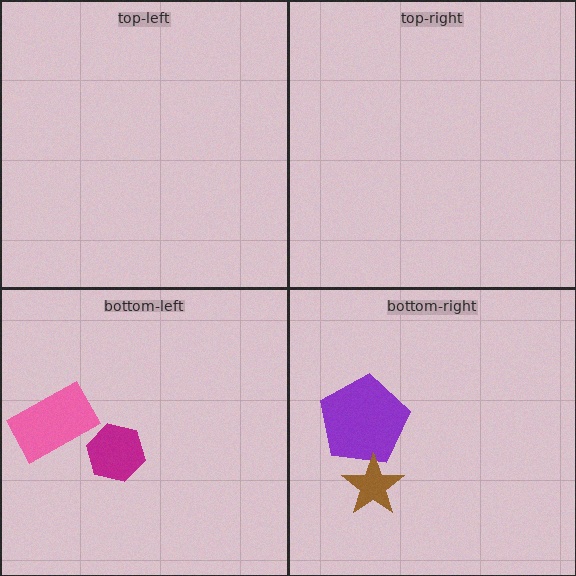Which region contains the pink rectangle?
The bottom-left region.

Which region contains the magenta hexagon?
The bottom-left region.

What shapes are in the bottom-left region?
The pink rectangle, the magenta hexagon.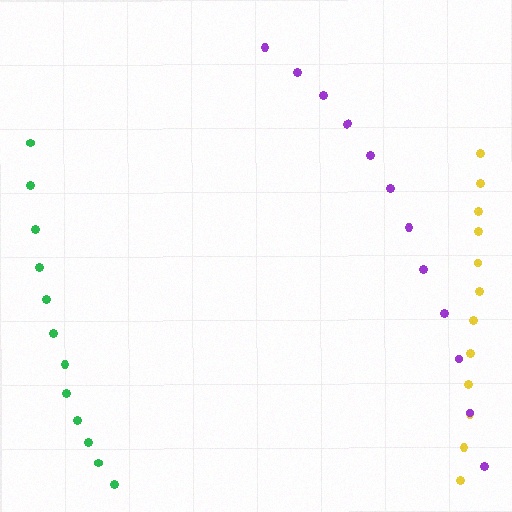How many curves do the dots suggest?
There are 3 distinct paths.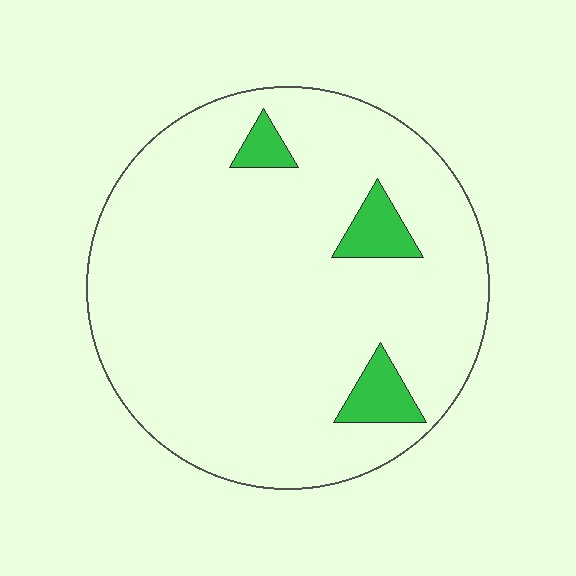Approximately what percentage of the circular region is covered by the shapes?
Approximately 10%.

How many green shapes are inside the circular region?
3.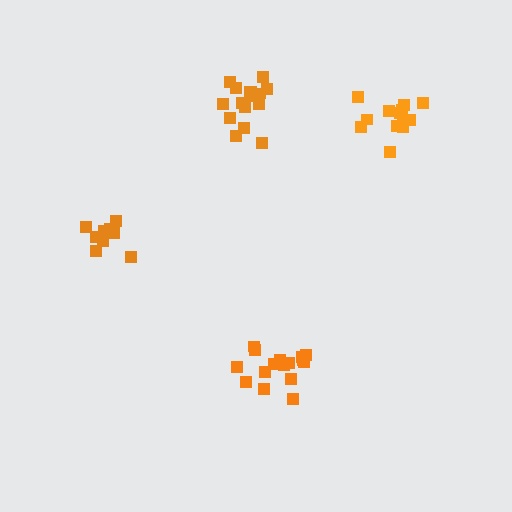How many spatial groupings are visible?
There are 4 spatial groupings.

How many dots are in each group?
Group 1: 16 dots, Group 2: 16 dots, Group 3: 14 dots, Group 4: 11 dots (57 total).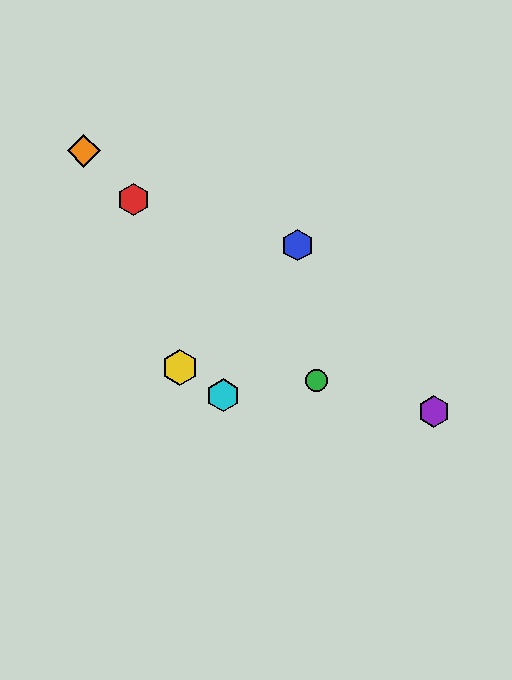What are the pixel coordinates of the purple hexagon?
The purple hexagon is at (434, 412).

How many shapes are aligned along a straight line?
3 shapes (the red hexagon, the green circle, the orange diamond) are aligned along a straight line.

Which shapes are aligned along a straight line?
The red hexagon, the green circle, the orange diamond are aligned along a straight line.